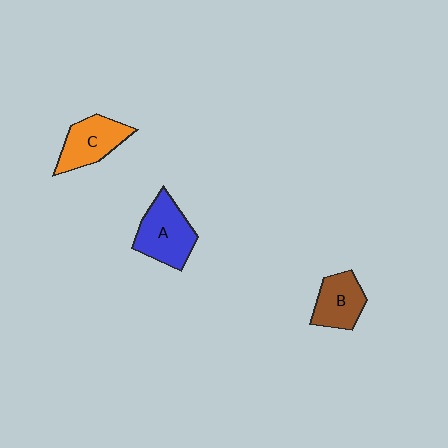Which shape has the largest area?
Shape A (blue).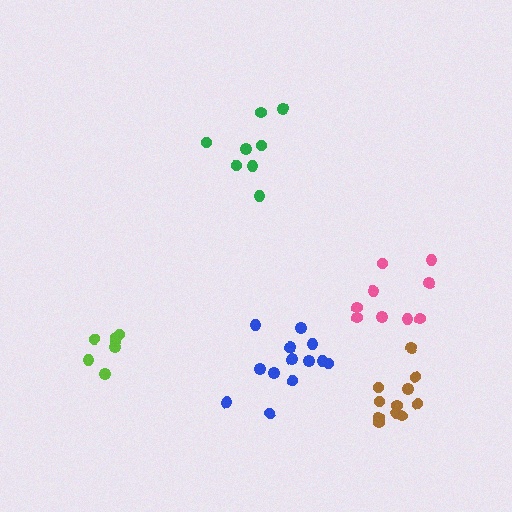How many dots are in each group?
Group 1: 7 dots, Group 2: 8 dots, Group 3: 9 dots, Group 4: 13 dots, Group 5: 11 dots (48 total).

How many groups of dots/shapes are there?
There are 5 groups.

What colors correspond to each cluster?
The clusters are colored: lime, green, pink, blue, brown.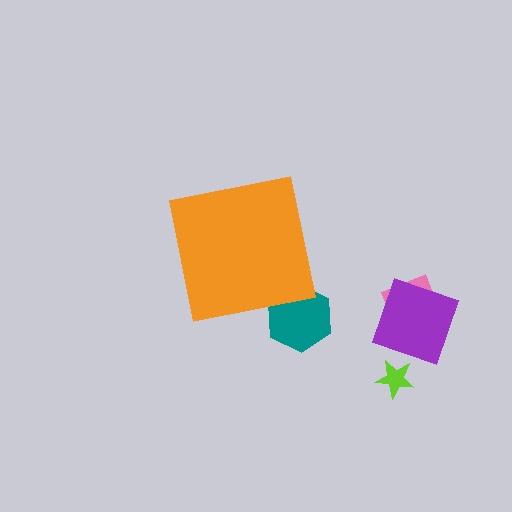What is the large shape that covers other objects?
An orange square.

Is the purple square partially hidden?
No, the purple square is fully visible.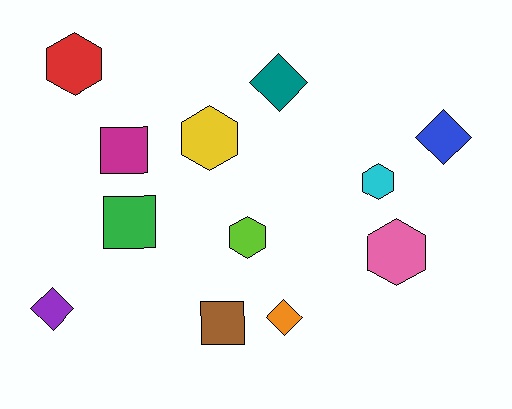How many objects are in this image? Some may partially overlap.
There are 12 objects.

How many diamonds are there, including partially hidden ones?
There are 4 diamonds.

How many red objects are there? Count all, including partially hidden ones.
There is 1 red object.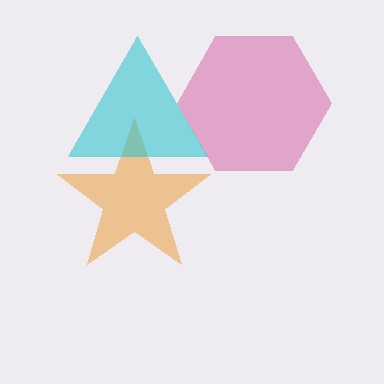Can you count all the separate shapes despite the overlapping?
Yes, there are 3 separate shapes.